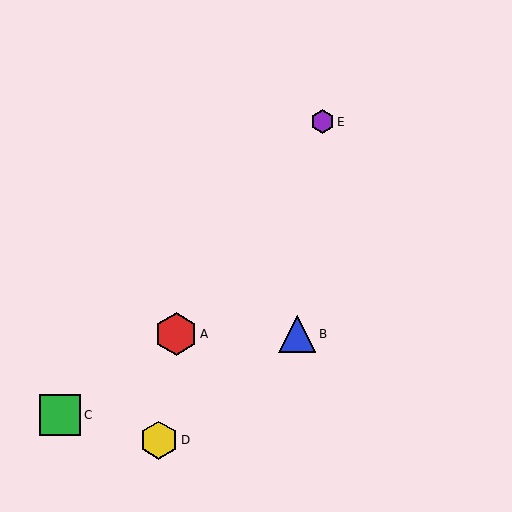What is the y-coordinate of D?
Object D is at y≈440.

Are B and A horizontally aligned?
Yes, both are at y≈334.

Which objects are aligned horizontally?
Objects A, B are aligned horizontally.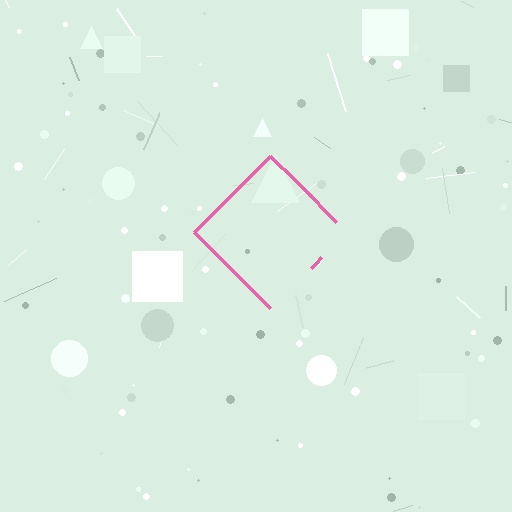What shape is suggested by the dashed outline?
The dashed outline suggests a diamond.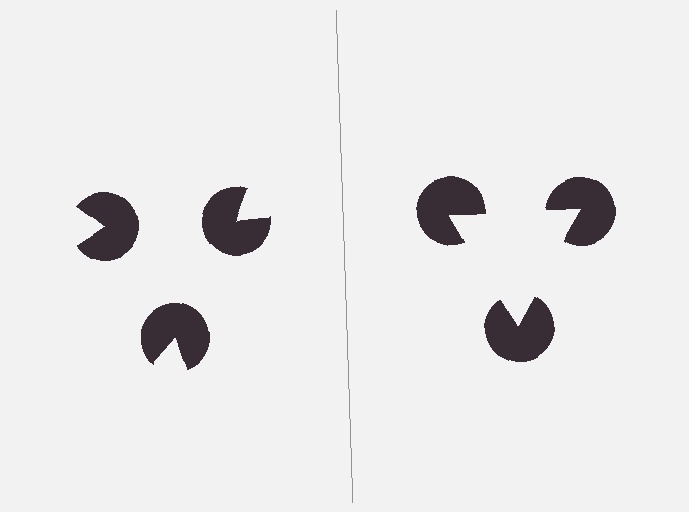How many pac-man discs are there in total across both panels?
6 — 3 on each side.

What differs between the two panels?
The pac-man discs are positioned identically on both sides; only the wedge orientations differ. On the right they align to a triangle; on the left they are misaligned.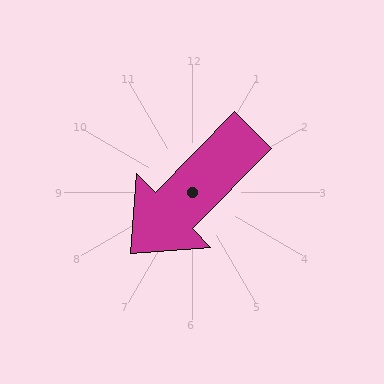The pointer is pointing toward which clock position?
Roughly 7 o'clock.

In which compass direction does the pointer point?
Southwest.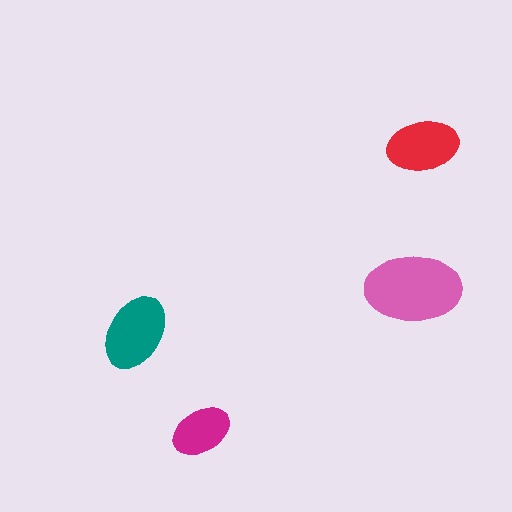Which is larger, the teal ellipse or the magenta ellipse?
The teal one.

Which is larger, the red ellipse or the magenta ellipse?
The red one.